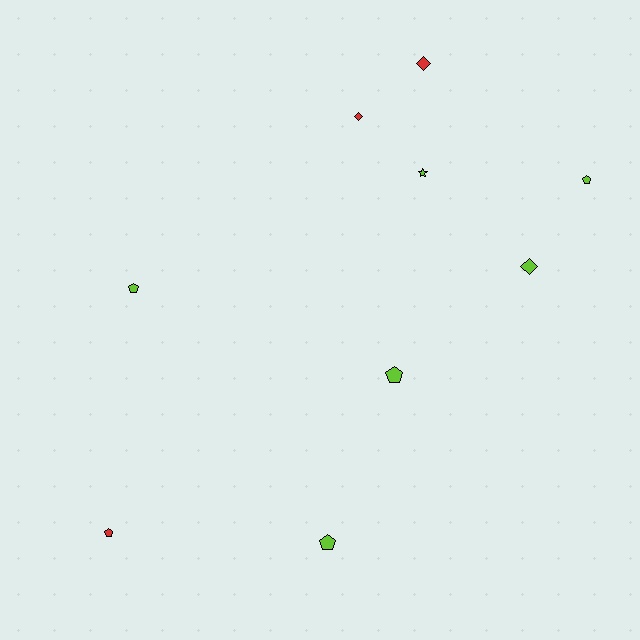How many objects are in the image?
There are 9 objects.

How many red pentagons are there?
There is 1 red pentagon.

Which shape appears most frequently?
Pentagon, with 5 objects.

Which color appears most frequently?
Lime, with 6 objects.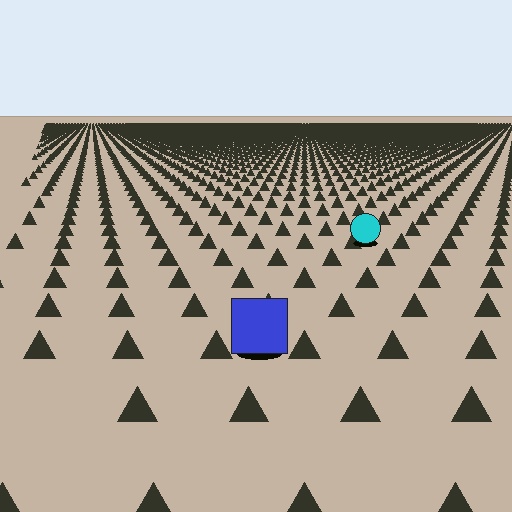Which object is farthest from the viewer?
The cyan circle is farthest from the viewer. It appears smaller and the ground texture around it is denser.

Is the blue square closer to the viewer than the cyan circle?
Yes. The blue square is closer — you can tell from the texture gradient: the ground texture is coarser near it.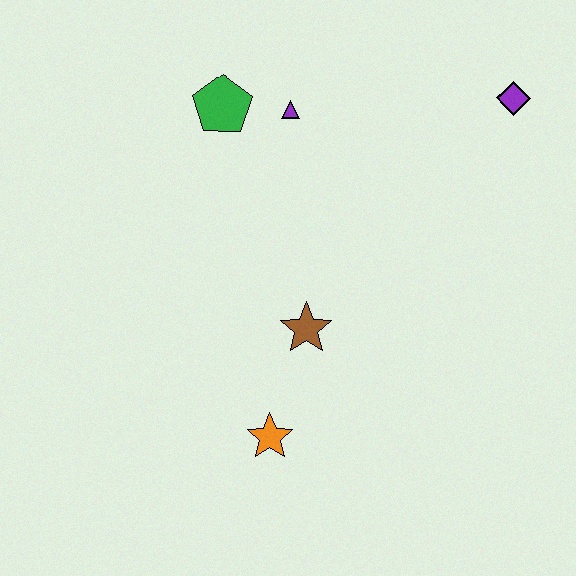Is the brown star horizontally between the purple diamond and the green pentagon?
Yes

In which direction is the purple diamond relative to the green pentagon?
The purple diamond is to the right of the green pentagon.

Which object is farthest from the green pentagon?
The orange star is farthest from the green pentagon.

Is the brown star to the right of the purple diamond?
No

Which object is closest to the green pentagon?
The purple triangle is closest to the green pentagon.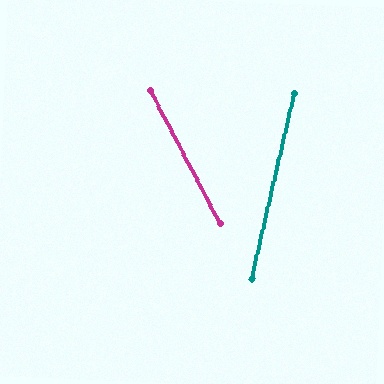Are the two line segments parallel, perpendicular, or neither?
Neither parallel nor perpendicular — they differ by about 41°.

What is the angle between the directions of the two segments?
Approximately 41 degrees.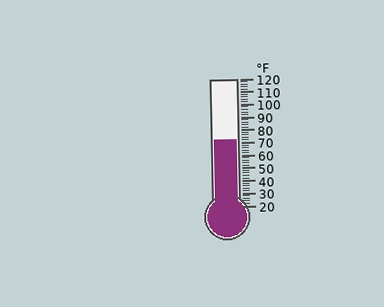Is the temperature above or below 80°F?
The temperature is below 80°F.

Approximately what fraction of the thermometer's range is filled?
The thermometer is filled to approximately 50% of its range.